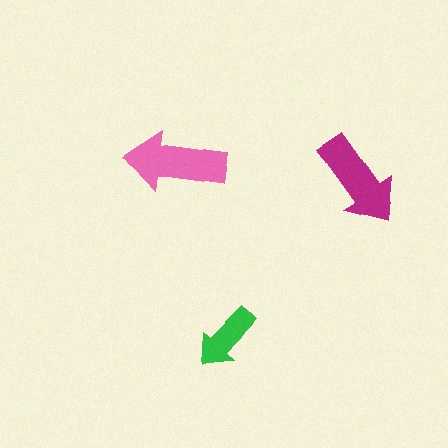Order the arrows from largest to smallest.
the pink one, the magenta one, the green one.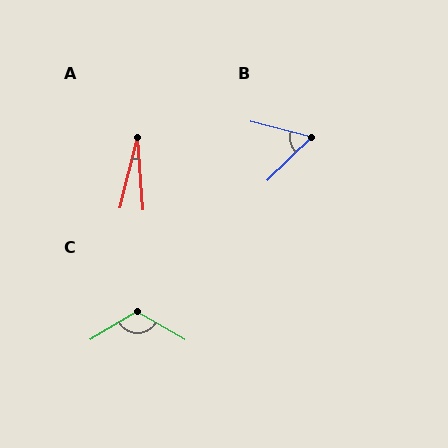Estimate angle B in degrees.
Approximately 59 degrees.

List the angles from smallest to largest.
A (18°), B (59°), C (120°).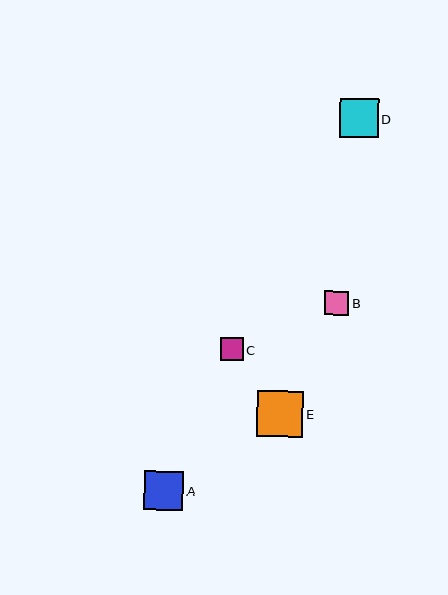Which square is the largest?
Square E is the largest with a size of approximately 46 pixels.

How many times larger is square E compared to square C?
Square E is approximately 2.0 times the size of square C.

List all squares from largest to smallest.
From largest to smallest: E, A, D, B, C.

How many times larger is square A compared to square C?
Square A is approximately 1.7 times the size of square C.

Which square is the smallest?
Square C is the smallest with a size of approximately 23 pixels.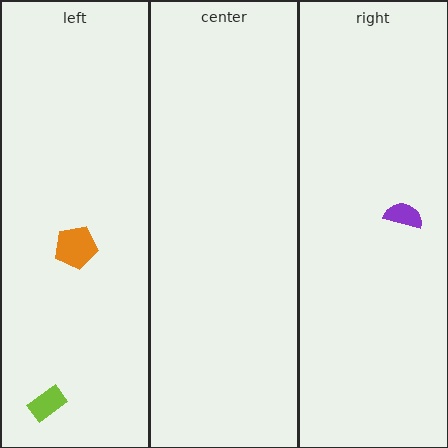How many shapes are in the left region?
2.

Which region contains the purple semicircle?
The right region.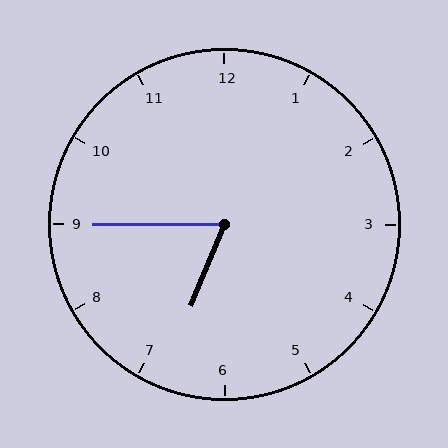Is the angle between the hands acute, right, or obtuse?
It is acute.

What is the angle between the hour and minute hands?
Approximately 68 degrees.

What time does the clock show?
6:45.